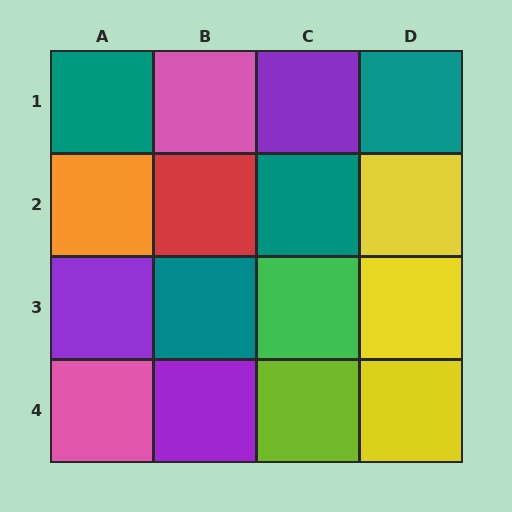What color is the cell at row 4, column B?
Purple.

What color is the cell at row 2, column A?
Orange.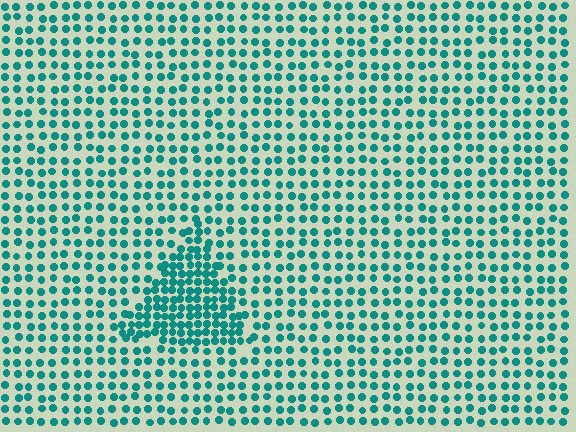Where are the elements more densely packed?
The elements are more densely packed inside the triangle boundary.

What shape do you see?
I see a triangle.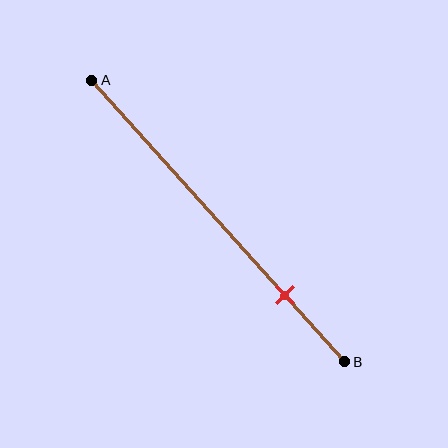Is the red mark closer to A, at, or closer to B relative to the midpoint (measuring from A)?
The red mark is closer to point B than the midpoint of segment AB.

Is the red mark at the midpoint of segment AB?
No, the mark is at about 75% from A, not at the 50% midpoint.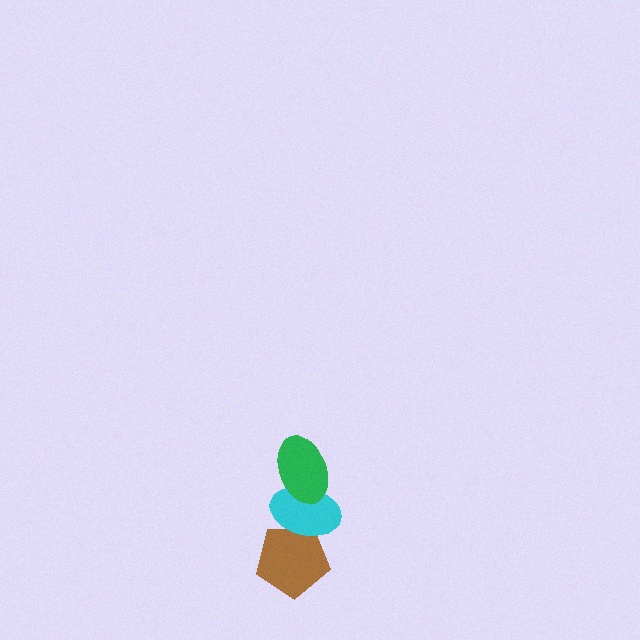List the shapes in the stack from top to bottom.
From top to bottom: the green ellipse, the cyan ellipse, the brown pentagon.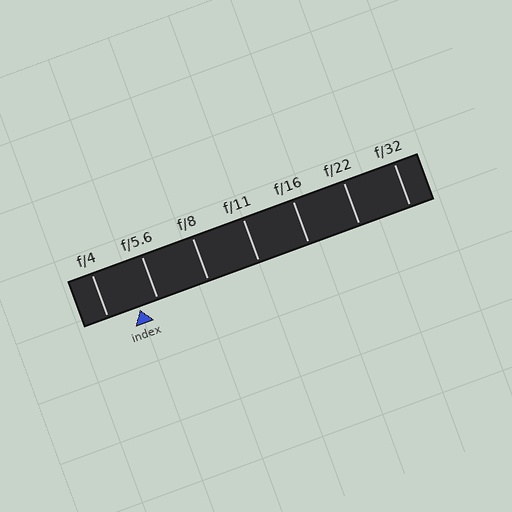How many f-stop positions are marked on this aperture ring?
There are 7 f-stop positions marked.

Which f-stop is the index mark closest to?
The index mark is closest to f/5.6.